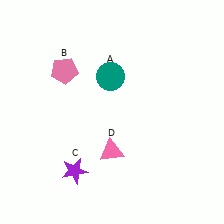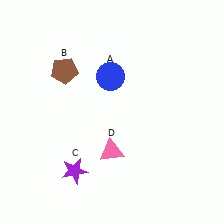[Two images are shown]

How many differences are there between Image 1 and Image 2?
There are 2 differences between the two images.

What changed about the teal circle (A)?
In Image 1, A is teal. In Image 2, it changed to blue.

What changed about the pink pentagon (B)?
In Image 1, B is pink. In Image 2, it changed to brown.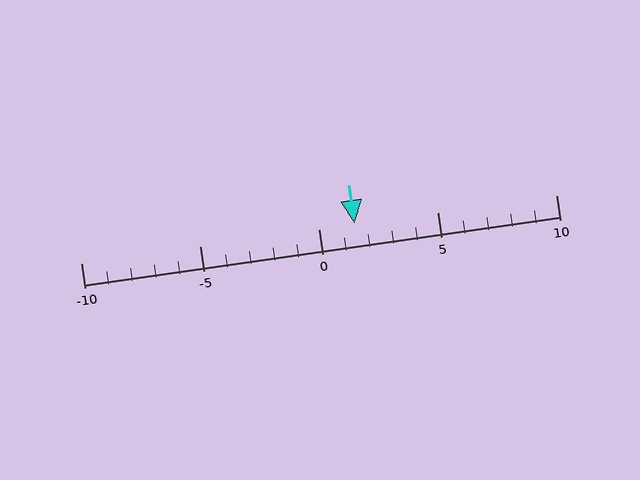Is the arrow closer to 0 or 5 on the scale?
The arrow is closer to 0.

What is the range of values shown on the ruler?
The ruler shows values from -10 to 10.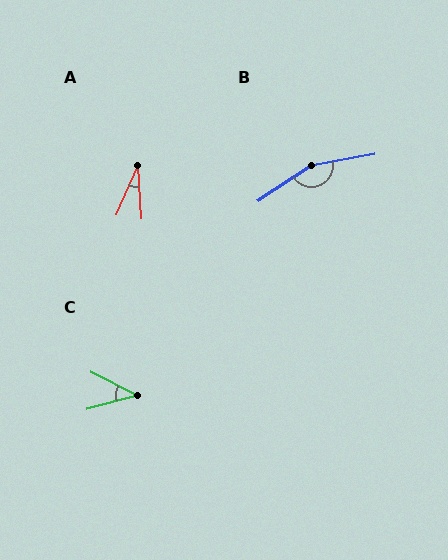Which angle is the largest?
B, at approximately 157 degrees.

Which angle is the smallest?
A, at approximately 27 degrees.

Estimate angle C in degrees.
Approximately 42 degrees.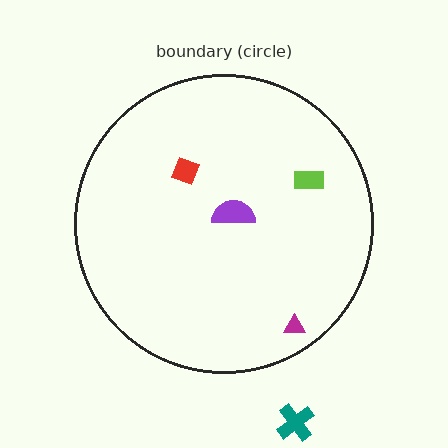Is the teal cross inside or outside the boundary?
Outside.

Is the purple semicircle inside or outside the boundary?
Inside.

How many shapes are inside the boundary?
4 inside, 1 outside.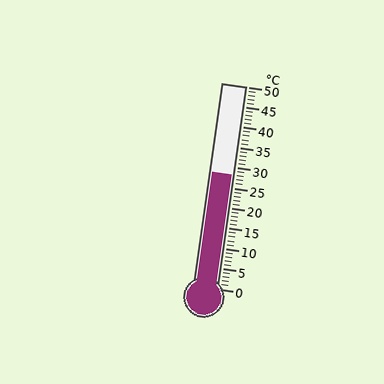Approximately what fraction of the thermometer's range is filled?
The thermometer is filled to approximately 55% of its range.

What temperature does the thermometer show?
The thermometer shows approximately 28°C.